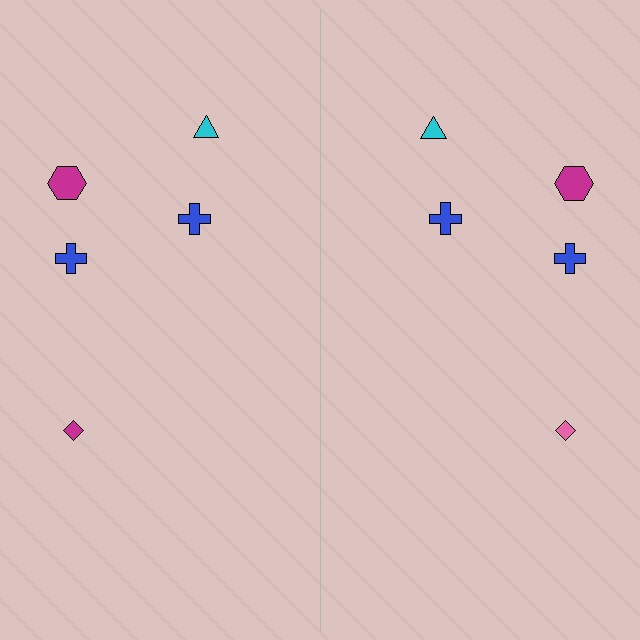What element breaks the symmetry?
The pink diamond on the right side breaks the symmetry — its mirror counterpart is magenta.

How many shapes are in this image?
There are 10 shapes in this image.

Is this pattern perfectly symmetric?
No, the pattern is not perfectly symmetric. The pink diamond on the right side breaks the symmetry — its mirror counterpart is magenta.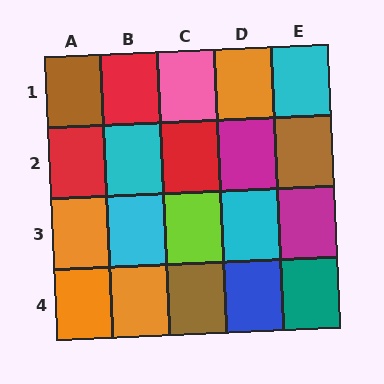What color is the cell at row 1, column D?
Orange.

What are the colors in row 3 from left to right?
Orange, cyan, lime, cyan, magenta.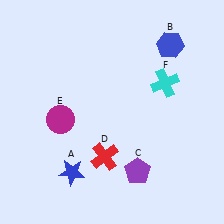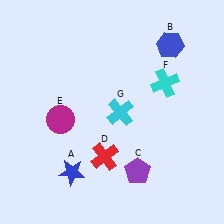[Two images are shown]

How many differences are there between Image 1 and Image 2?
There is 1 difference between the two images.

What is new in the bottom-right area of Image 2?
A cyan cross (G) was added in the bottom-right area of Image 2.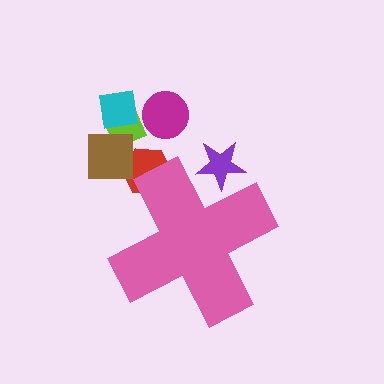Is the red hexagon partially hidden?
Yes, the red hexagon is partially hidden behind the pink cross.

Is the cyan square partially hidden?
No, the cyan square is fully visible.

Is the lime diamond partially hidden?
No, the lime diamond is fully visible.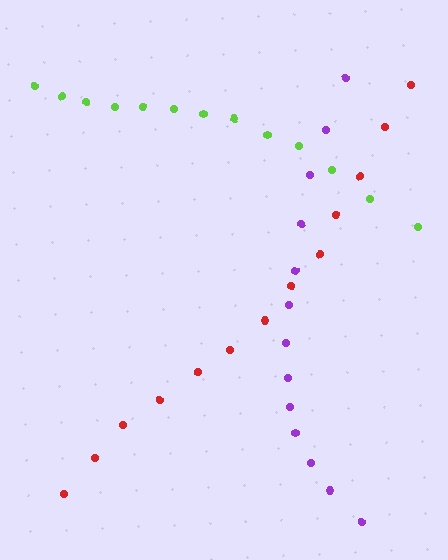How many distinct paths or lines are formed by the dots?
There are 3 distinct paths.